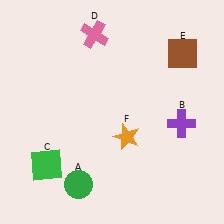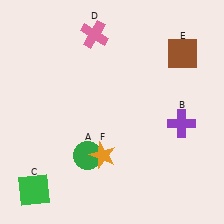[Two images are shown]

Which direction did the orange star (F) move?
The orange star (F) moved left.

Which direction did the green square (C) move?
The green square (C) moved down.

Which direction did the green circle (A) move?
The green circle (A) moved up.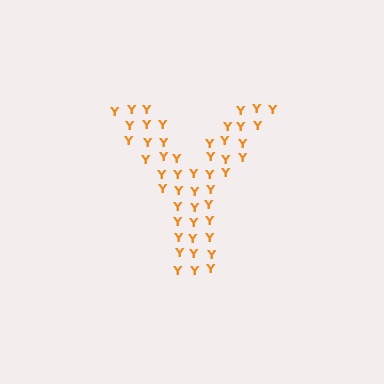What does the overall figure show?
The overall figure shows the letter Y.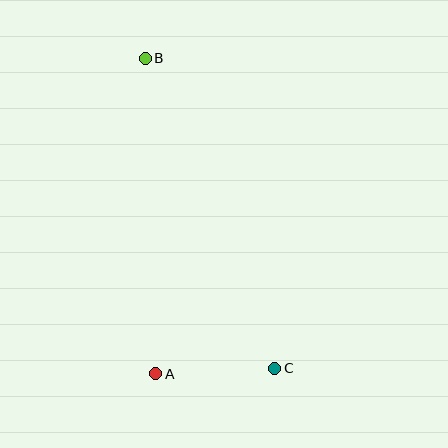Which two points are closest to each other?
Points A and C are closest to each other.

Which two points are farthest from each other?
Points B and C are farthest from each other.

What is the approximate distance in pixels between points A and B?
The distance between A and B is approximately 316 pixels.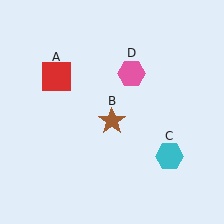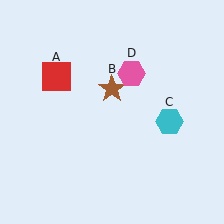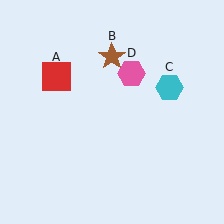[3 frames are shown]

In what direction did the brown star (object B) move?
The brown star (object B) moved up.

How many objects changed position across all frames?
2 objects changed position: brown star (object B), cyan hexagon (object C).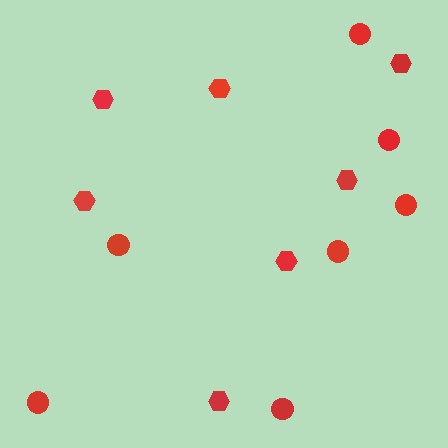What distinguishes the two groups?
There are 2 groups: one group of circles (7) and one group of hexagons (7).